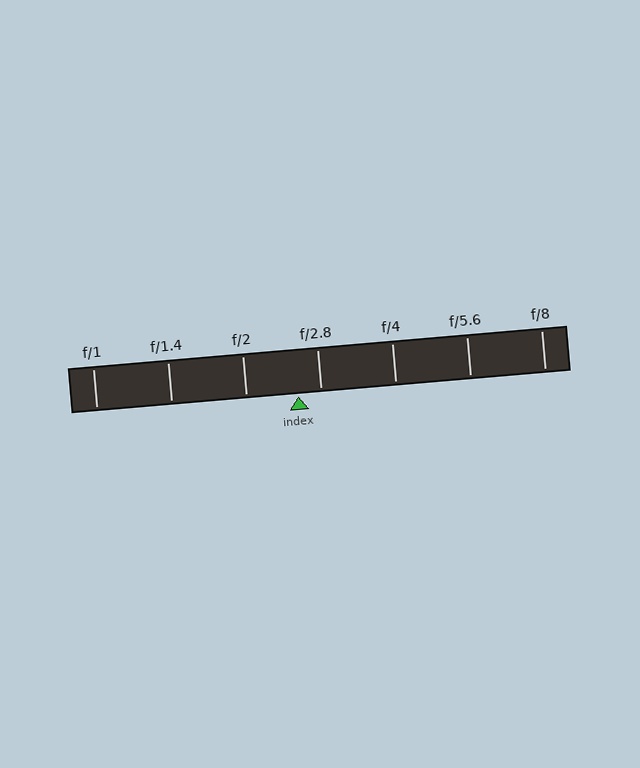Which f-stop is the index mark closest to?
The index mark is closest to f/2.8.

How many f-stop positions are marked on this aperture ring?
There are 7 f-stop positions marked.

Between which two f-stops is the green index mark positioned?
The index mark is between f/2 and f/2.8.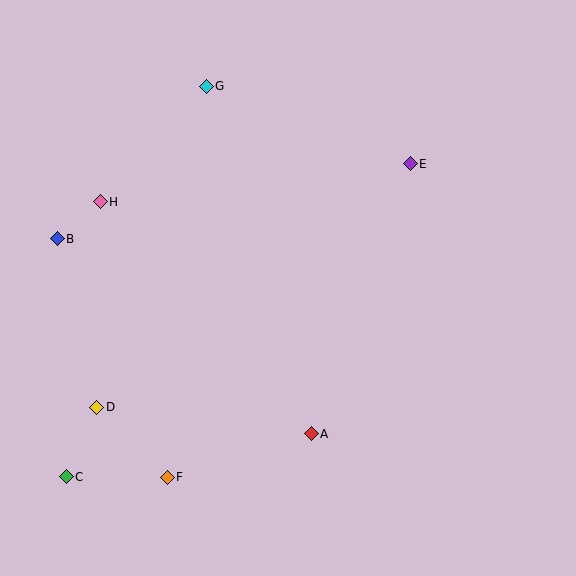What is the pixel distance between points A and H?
The distance between A and H is 314 pixels.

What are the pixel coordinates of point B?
Point B is at (57, 239).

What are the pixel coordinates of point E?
Point E is at (410, 164).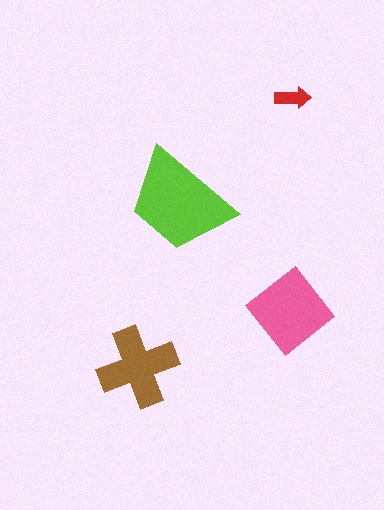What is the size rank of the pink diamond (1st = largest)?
2nd.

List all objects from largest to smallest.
The lime trapezoid, the pink diamond, the brown cross, the red arrow.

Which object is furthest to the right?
The red arrow is rightmost.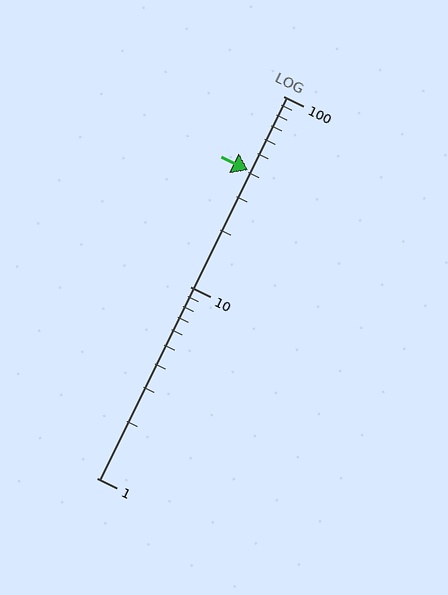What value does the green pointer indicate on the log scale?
The pointer indicates approximately 41.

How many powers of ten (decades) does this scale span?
The scale spans 2 decades, from 1 to 100.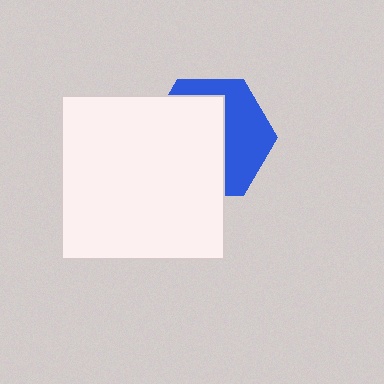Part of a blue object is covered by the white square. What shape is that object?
It is a hexagon.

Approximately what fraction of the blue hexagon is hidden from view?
Roughly 58% of the blue hexagon is hidden behind the white square.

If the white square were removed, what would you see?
You would see the complete blue hexagon.